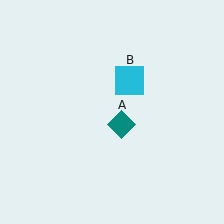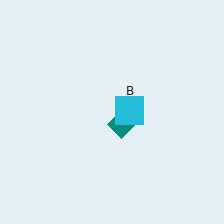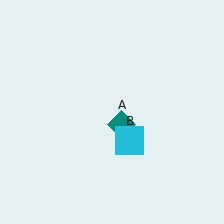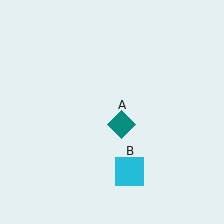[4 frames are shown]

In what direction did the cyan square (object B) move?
The cyan square (object B) moved down.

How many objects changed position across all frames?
1 object changed position: cyan square (object B).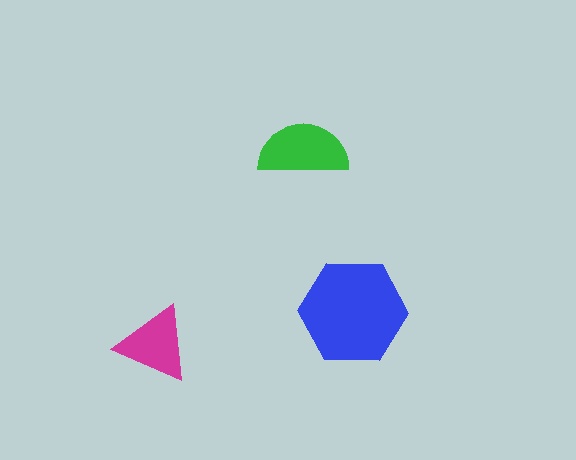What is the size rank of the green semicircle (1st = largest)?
2nd.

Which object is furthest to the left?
The magenta triangle is leftmost.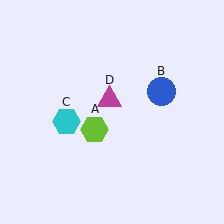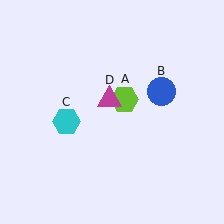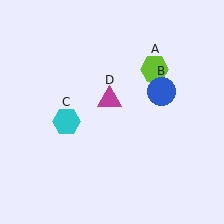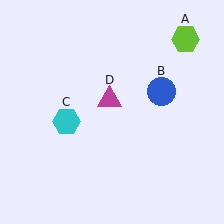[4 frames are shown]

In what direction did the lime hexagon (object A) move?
The lime hexagon (object A) moved up and to the right.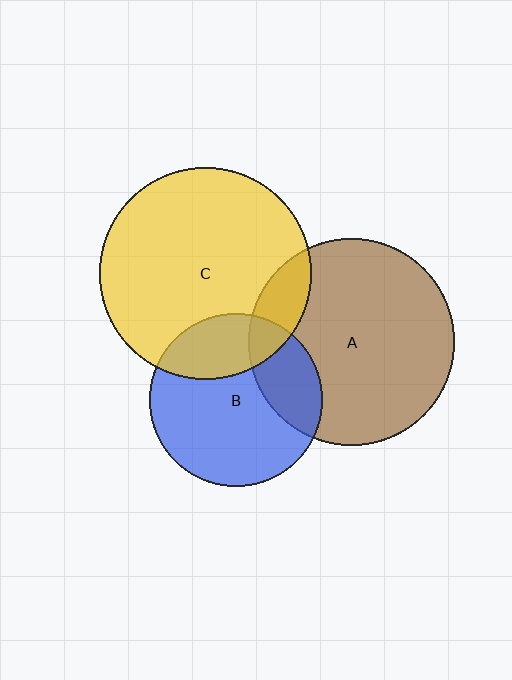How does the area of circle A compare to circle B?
Approximately 1.4 times.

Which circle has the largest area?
Circle C (yellow).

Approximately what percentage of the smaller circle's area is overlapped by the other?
Approximately 15%.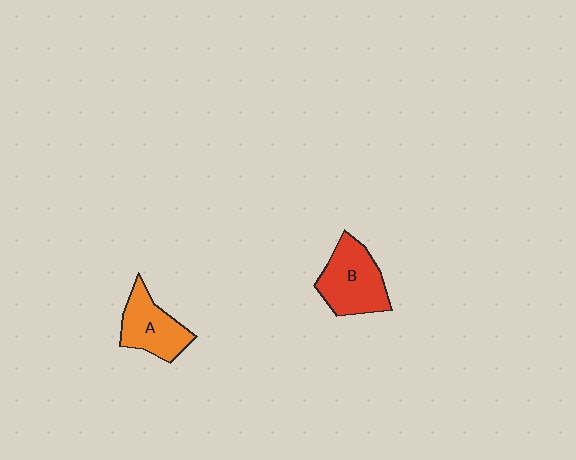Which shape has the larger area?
Shape B (red).